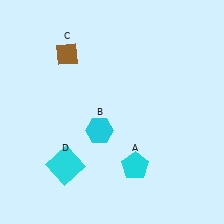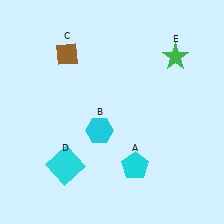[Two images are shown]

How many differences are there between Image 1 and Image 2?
There is 1 difference between the two images.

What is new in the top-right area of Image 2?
A green star (E) was added in the top-right area of Image 2.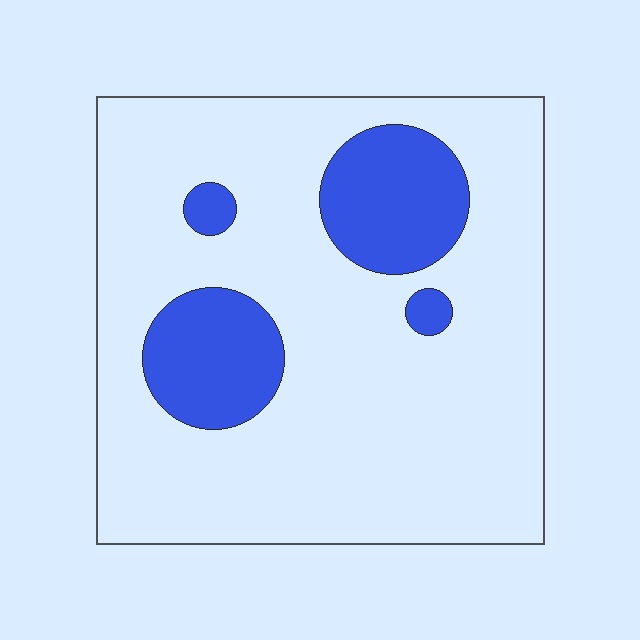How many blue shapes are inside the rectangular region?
4.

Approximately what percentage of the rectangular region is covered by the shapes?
Approximately 20%.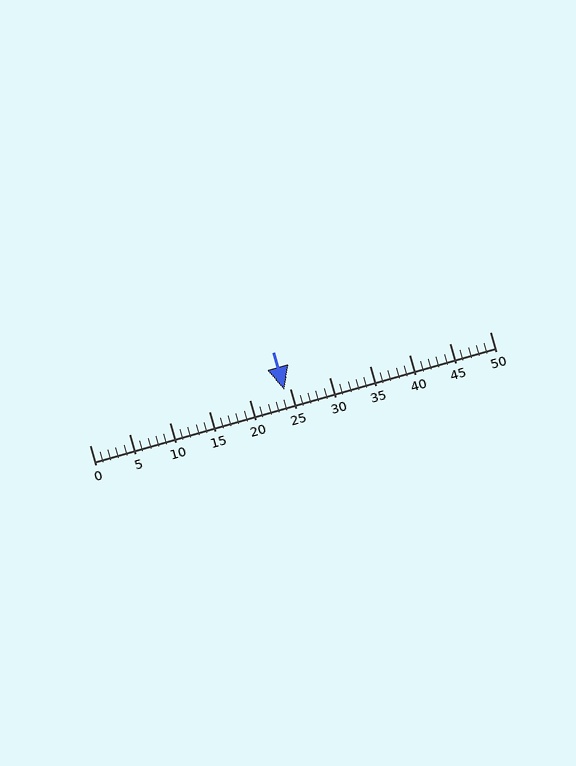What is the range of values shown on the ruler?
The ruler shows values from 0 to 50.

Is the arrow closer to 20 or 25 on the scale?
The arrow is closer to 25.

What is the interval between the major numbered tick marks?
The major tick marks are spaced 5 units apart.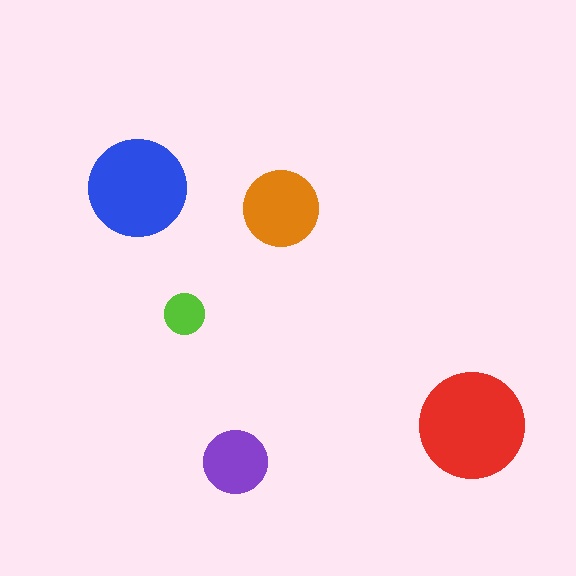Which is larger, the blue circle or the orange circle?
The blue one.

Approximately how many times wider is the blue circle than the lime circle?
About 2.5 times wider.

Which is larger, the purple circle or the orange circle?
The orange one.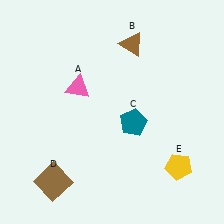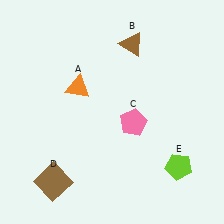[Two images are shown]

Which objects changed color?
A changed from pink to orange. C changed from teal to pink. E changed from yellow to lime.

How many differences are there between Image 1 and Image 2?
There are 3 differences between the two images.